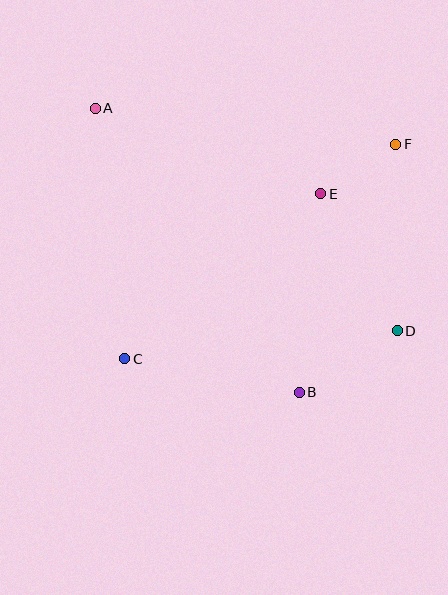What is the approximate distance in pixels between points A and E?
The distance between A and E is approximately 241 pixels.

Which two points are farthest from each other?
Points A and D are farthest from each other.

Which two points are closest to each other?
Points E and F are closest to each other.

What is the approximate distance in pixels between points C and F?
The distance between C and F is approximately 346 pixels.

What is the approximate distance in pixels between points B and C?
The distance between B and C is approximately 178 pixels.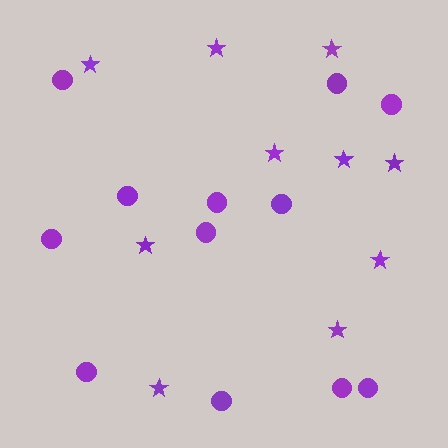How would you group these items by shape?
There are 2 groups: one group of stars (10) and one group of circles (12).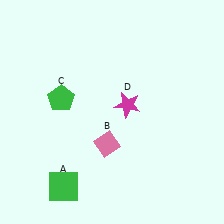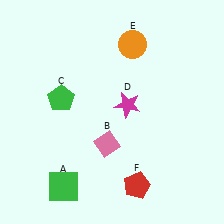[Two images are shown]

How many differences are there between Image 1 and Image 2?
There are 2 differences between the two images.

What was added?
An orange circle (E), a red pentagon (F) were added in Image 2.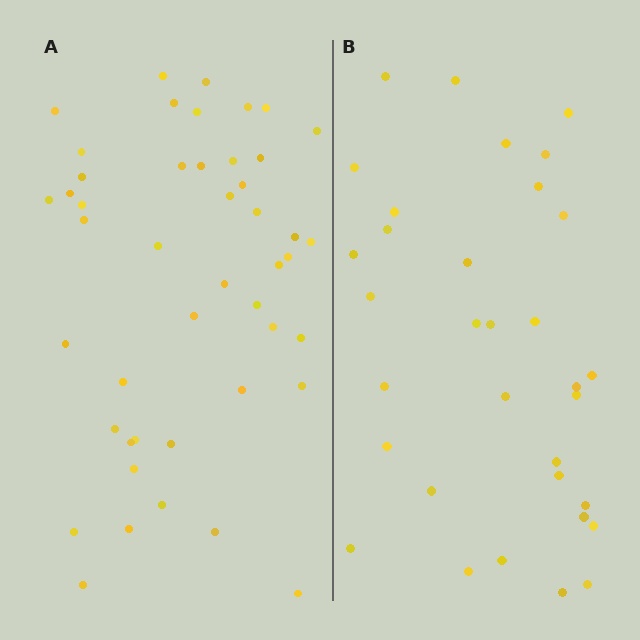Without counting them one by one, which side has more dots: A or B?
Region A (the left region) has more dots.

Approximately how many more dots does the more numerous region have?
Region A has approximately 15 more dots than region B.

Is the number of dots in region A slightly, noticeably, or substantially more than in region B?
Region A has noticeably more, but not dramatically so. The ratio is roughly 1.4 to 1.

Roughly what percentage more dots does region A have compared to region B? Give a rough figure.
About 40% more.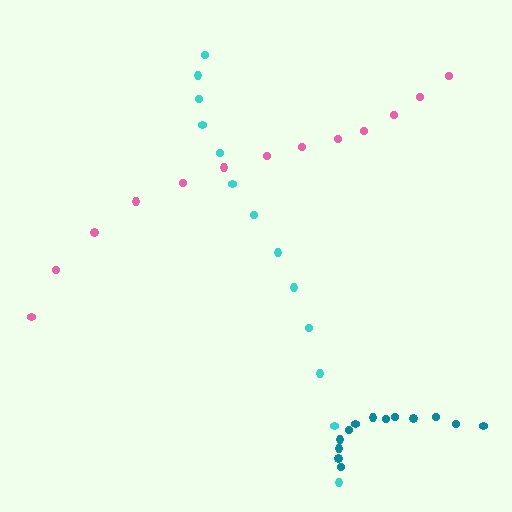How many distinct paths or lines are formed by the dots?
There are 3 distinct paths.